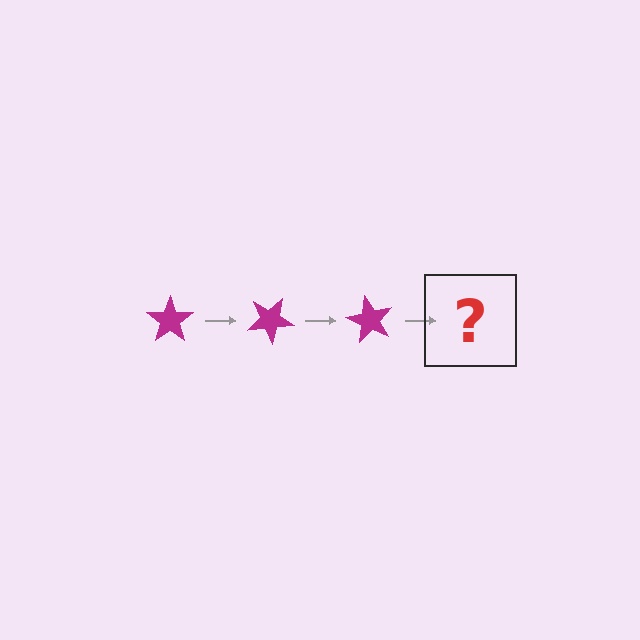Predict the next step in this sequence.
The next step is a magenta star rotated 90 degrees.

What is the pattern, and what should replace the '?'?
The pattern is that the star rotates 30 degrees each step. The '?' should be a magenta star rotated 90 degrees.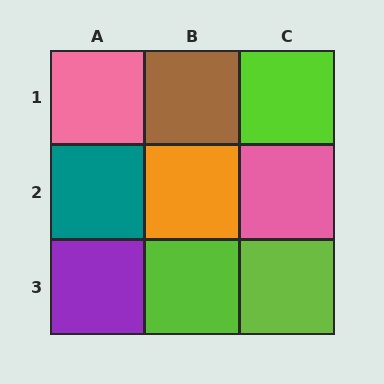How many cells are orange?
1 cell is orange.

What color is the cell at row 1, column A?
Pink.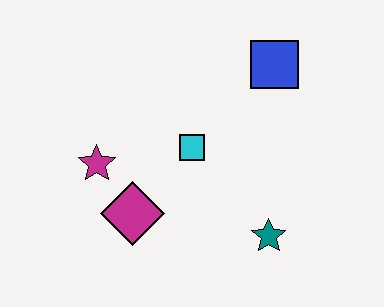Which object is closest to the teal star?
The cyan square is closest to the teal star.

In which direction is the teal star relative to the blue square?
The teal star is below the blue square.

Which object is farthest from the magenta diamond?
The blue square is farthest from the magenta diamond.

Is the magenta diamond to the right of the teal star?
No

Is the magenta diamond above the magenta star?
No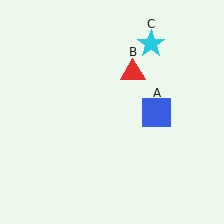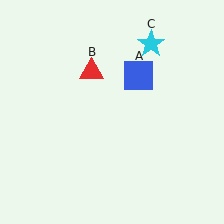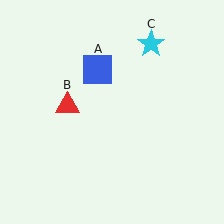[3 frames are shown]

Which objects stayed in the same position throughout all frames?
Cyan star (object C) remained stationary.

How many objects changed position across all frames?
2 objects changed position: blue square (object A), red triangle (object B).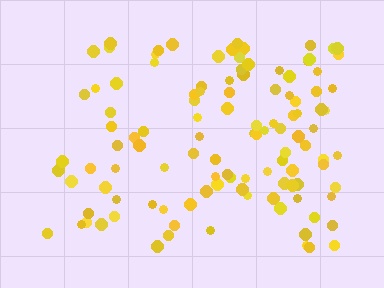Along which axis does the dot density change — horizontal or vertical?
Horizontal.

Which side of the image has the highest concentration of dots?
The right.